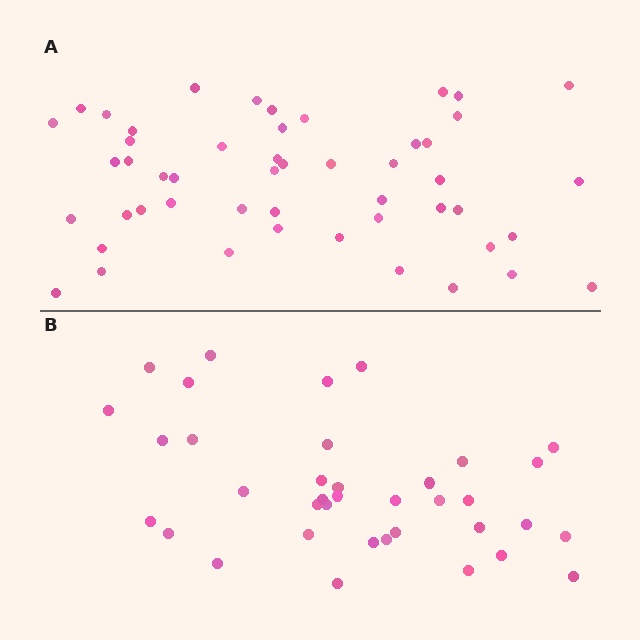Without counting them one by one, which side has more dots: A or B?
Region A (the top region) has more dots.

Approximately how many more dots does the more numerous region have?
Region A has approximately 15 more dots than region B.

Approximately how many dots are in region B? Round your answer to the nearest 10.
About 40 dots. (The exact count is 37, which rounds to 40.)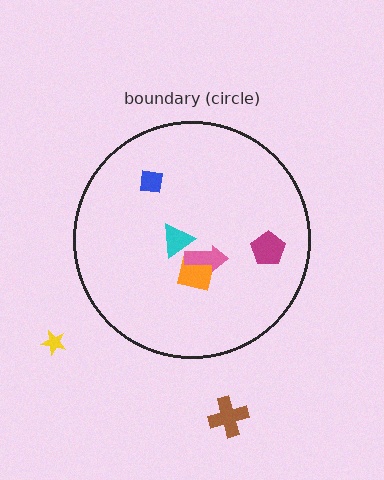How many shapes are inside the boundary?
5 inside, 2 outside.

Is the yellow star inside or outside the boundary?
Outside.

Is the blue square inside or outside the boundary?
Inside.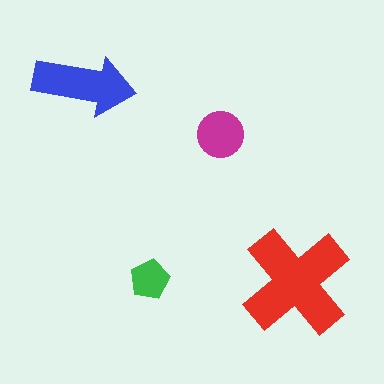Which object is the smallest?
The green pentagon.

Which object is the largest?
The red cross.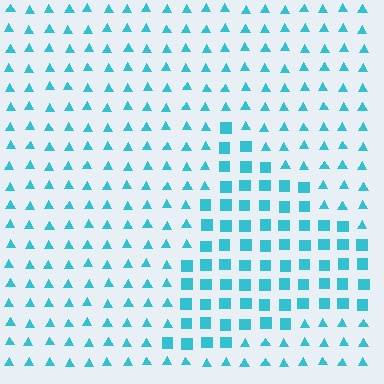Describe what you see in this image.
The image is filled with small cyan elements arranged in a uniform grid. A triangle-shaped region contains squares, while the surrounding area contains triangles. The boundary is defined purely by the change in element shape.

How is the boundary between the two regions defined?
The boundary is defined by a change in element shape: squares inside vs. triangles outside. All elements share the same color and spacing.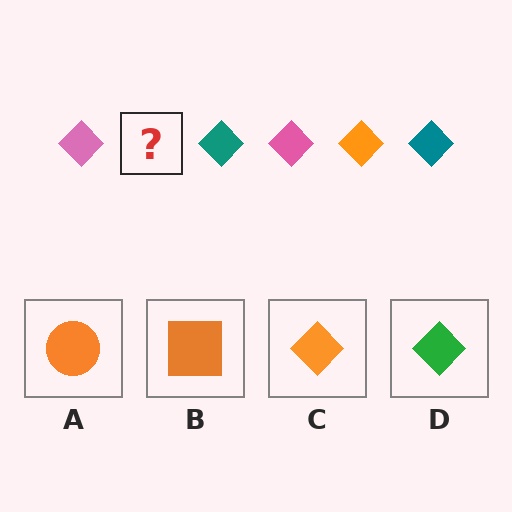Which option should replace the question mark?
Option C.